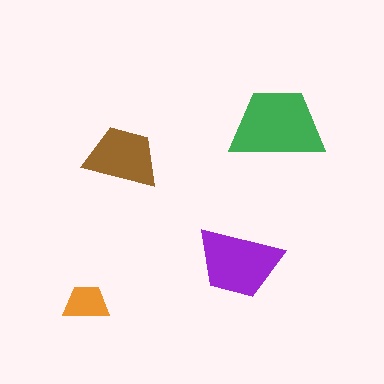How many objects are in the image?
There are 4 objects in the image.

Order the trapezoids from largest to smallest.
the green one, the purple one, the brown one, the orange one.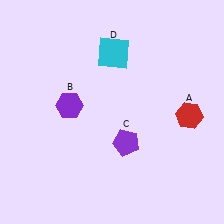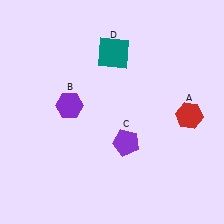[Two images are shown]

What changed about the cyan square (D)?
In Image 1, D is cyan. In Image 2, it changed to teal.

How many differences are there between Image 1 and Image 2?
There is 1 difference between the two images.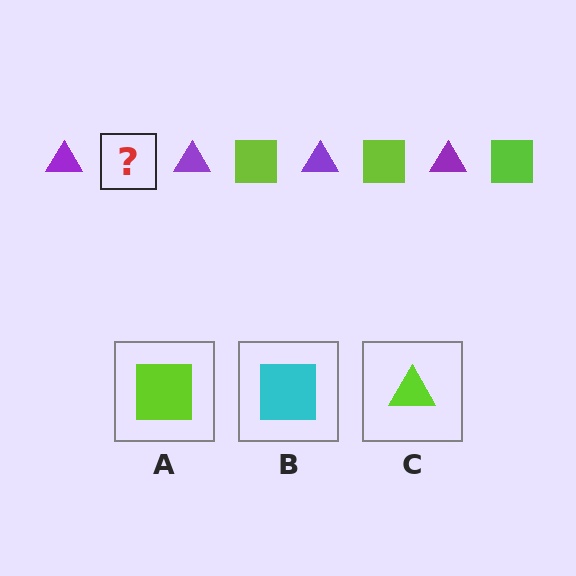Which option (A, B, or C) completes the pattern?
A.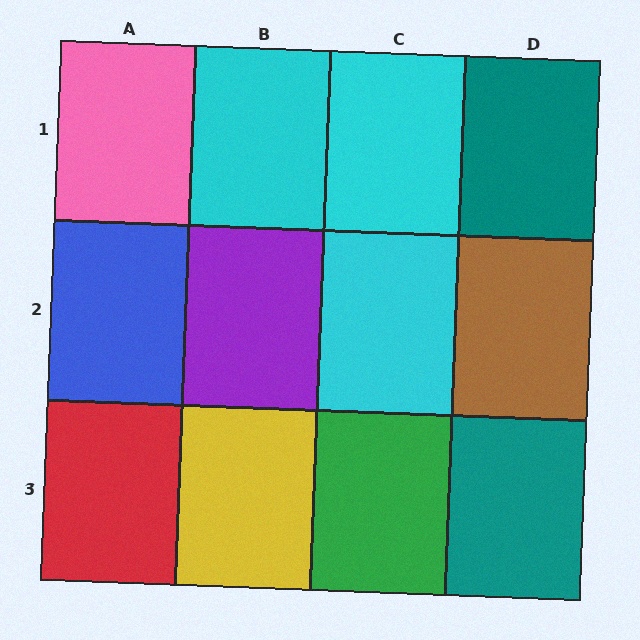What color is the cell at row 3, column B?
Yellow.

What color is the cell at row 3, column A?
Red.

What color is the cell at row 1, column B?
Cyan.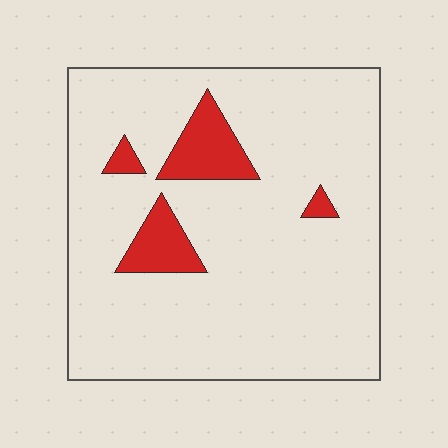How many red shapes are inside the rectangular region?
4.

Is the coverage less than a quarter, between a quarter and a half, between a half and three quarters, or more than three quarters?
Less than a quarter.